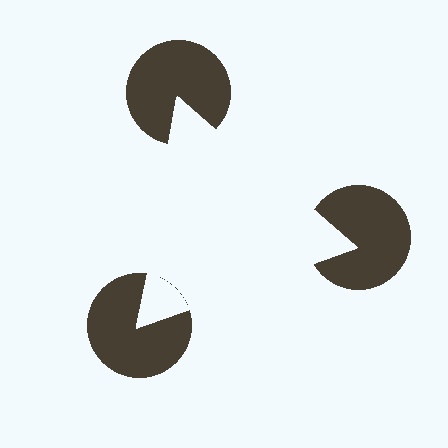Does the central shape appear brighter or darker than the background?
It typically appears slightly brighter than the background, even though no actual brightness change is drawn.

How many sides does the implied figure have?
3 sides.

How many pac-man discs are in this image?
There are 3 — one at each vertex of the illusory triangle.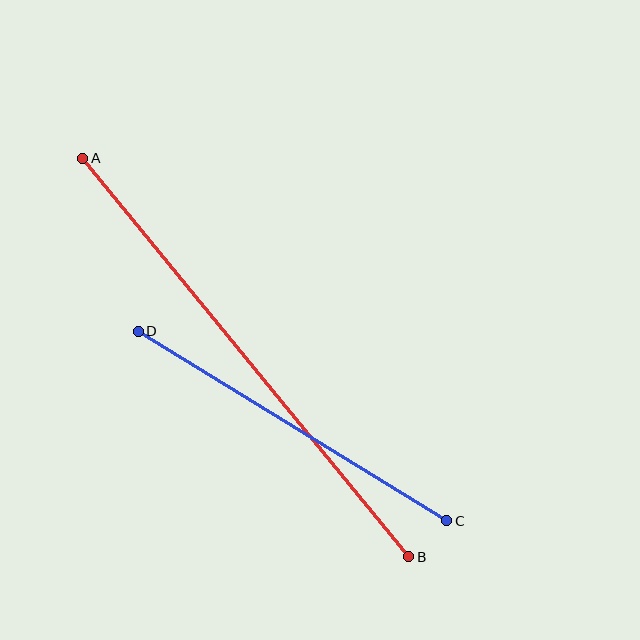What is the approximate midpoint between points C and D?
The midpoint is at approximately (292, 426) pixels.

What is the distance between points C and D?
The distance is approximately 362 pixels.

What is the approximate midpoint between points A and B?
The midpoint is at approximately (246, 358) pixels.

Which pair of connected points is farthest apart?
Points A and B are farthest apart.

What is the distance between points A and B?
The distance is approximately 515 pixels.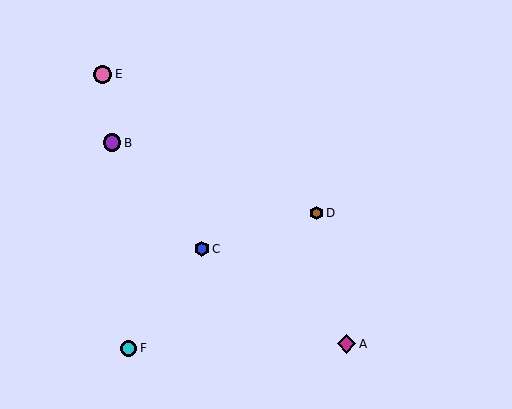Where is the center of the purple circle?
The center of the purple circle is at (112, 143).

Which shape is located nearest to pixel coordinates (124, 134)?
The purple circle (labeled B) at (112, 143) is nearest to that location.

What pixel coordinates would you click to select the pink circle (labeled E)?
Click at (102, 74) to select the pink circle E.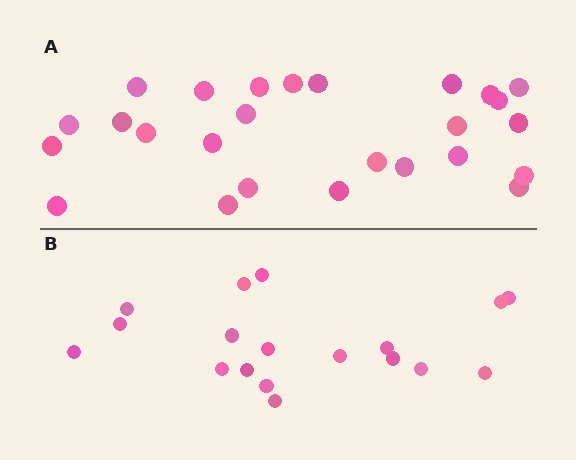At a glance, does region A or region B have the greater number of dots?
Region A (the top region) has more dots.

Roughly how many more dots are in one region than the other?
Region A has roughly 8 or so more dots than region B.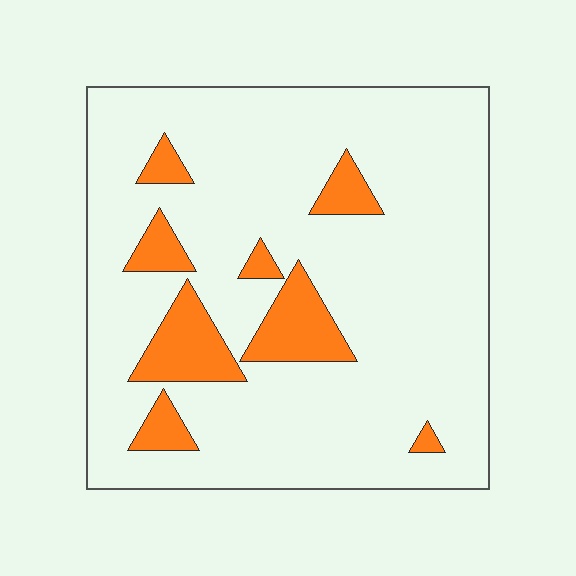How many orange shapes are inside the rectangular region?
8.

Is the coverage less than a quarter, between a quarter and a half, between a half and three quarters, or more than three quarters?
Less than a quarter.